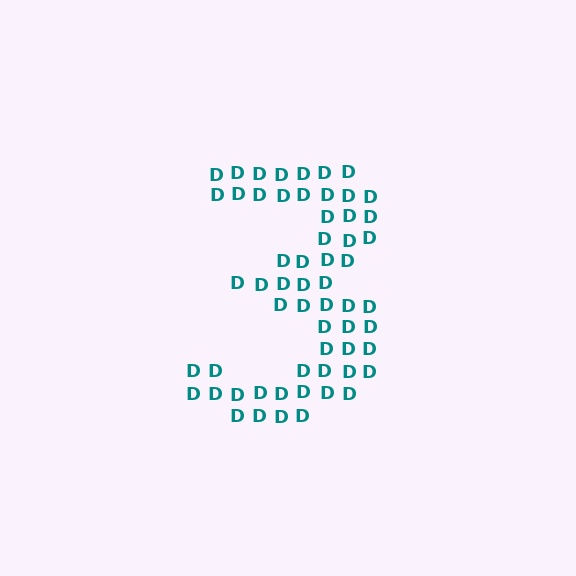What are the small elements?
The small elements are letter D's.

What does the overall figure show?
The overall figure shows the digit 3.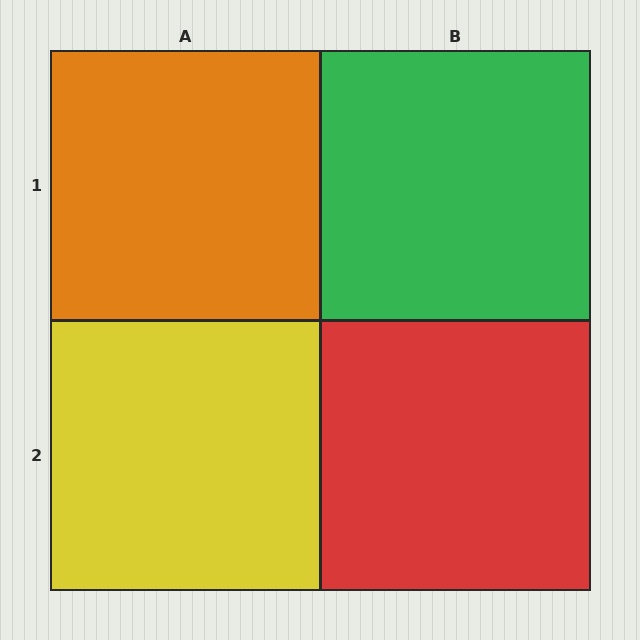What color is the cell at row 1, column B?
Green.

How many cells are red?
1 cell is red.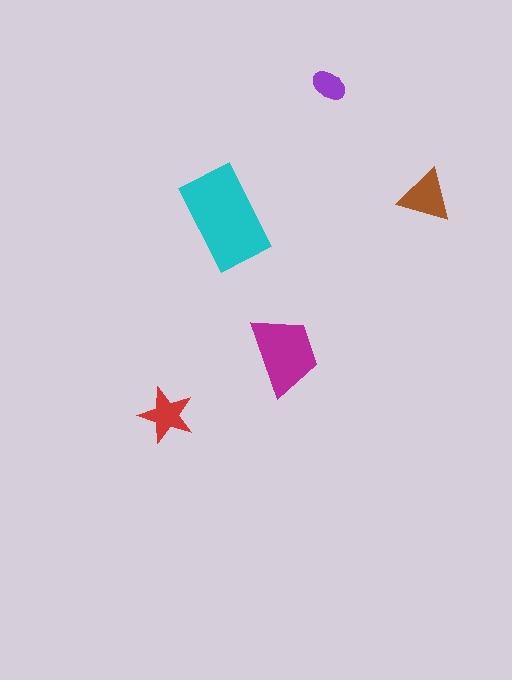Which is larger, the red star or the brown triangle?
The brown triangle.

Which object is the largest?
The cyan rectangle.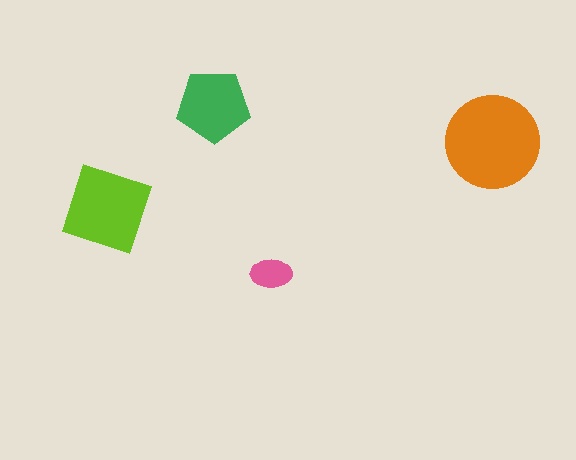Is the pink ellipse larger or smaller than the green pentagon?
Smaller.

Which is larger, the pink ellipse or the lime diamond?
The lime diamond.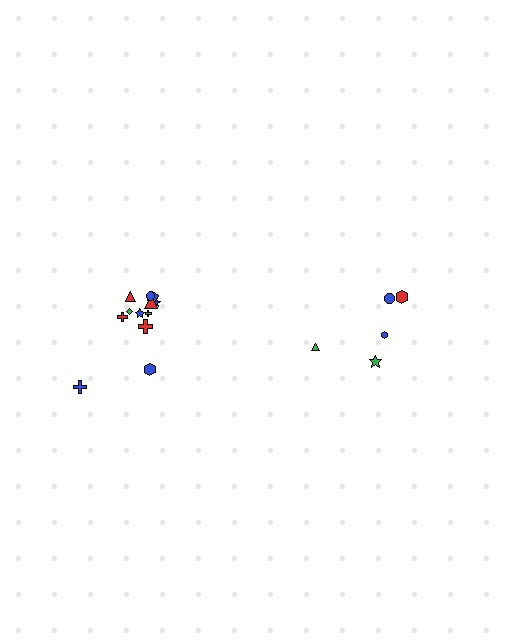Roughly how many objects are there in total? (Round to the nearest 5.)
Roughly 15 objects in total.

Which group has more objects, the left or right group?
The left group.